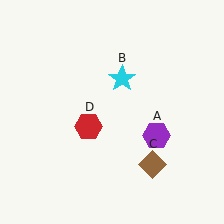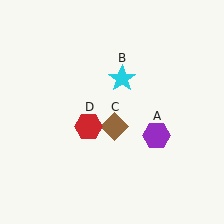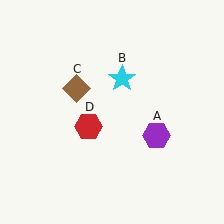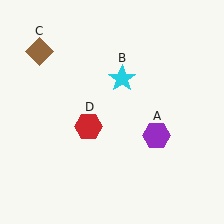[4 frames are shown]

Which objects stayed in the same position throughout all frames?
Purple hexagon (object A) and cyan star (object B) and red hexagon (object D) remained stationary.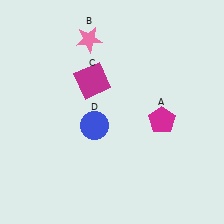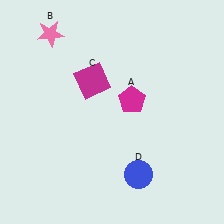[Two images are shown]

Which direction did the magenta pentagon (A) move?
The magenta pentagon (A) moved left.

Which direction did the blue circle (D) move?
The blue circle (D) moved down.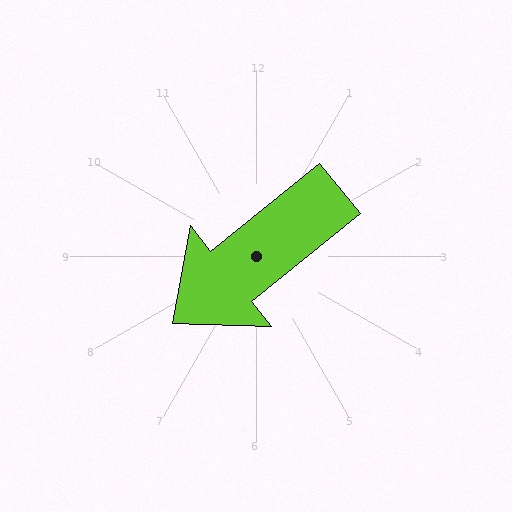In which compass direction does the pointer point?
Southwest.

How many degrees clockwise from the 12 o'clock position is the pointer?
Approximately 231 degrees.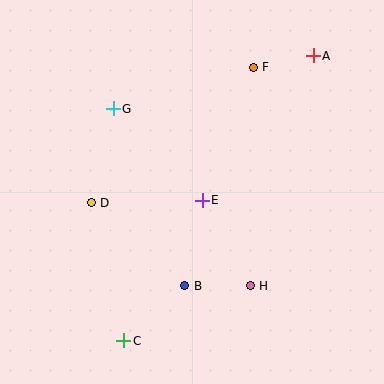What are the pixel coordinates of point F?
Point F is at (253, 67).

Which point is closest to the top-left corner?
Point G is closest to the top-left corner.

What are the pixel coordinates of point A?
Point A is at (313, 56).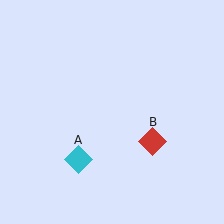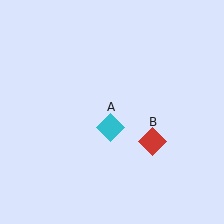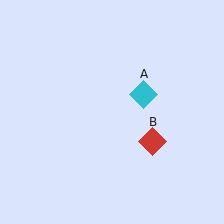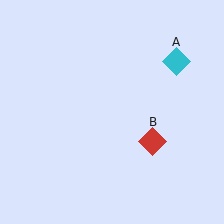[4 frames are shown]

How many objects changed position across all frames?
1 object changed position: cyan diamond (object A).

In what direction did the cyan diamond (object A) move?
The cyan diamond (object A) moved up and to the right.